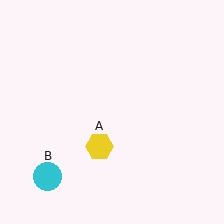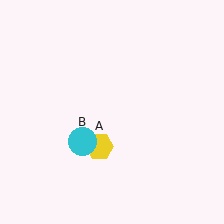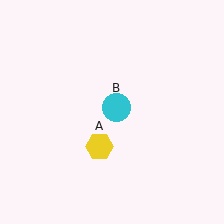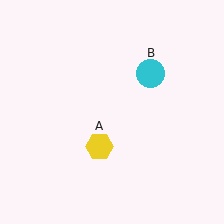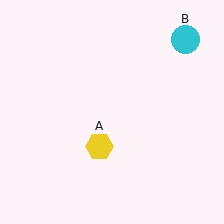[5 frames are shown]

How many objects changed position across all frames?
1 object changed position: cyan circle (object B).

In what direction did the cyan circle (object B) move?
The cyan circle (object B) moved up and to the right.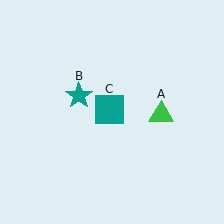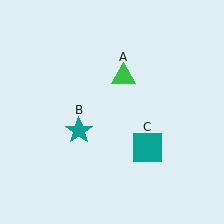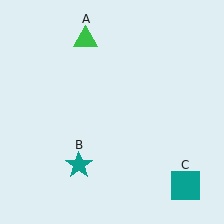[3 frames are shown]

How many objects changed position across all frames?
3 objects changed position: green triangle (object A), teal star (object B), teal square (object C).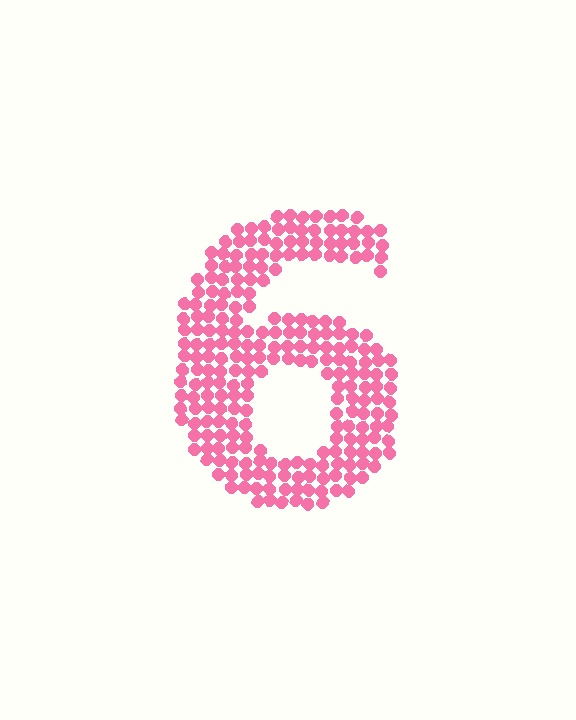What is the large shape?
The large shape is the digit 6.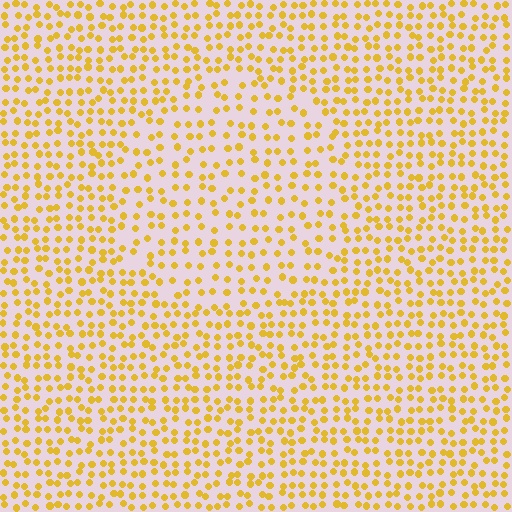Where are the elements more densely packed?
The elements are more densely packed outside the circle boundary.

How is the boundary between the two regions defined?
The boundary is defined by a change in element density (approximately 1.5x ratio). All elements are the same color, size, and shape.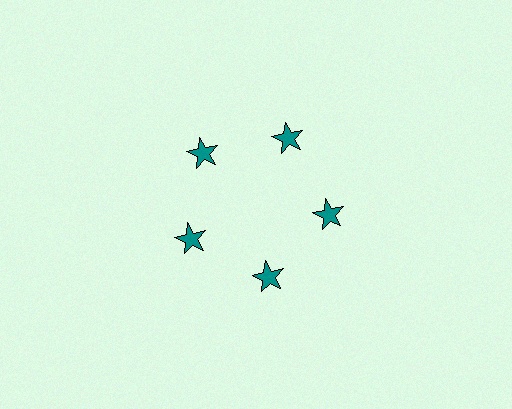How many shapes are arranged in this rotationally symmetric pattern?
There are 5 shapes, arranged in 5 groups of 1.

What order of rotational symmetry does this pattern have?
This pattern has 5-fold rotational symmetry.